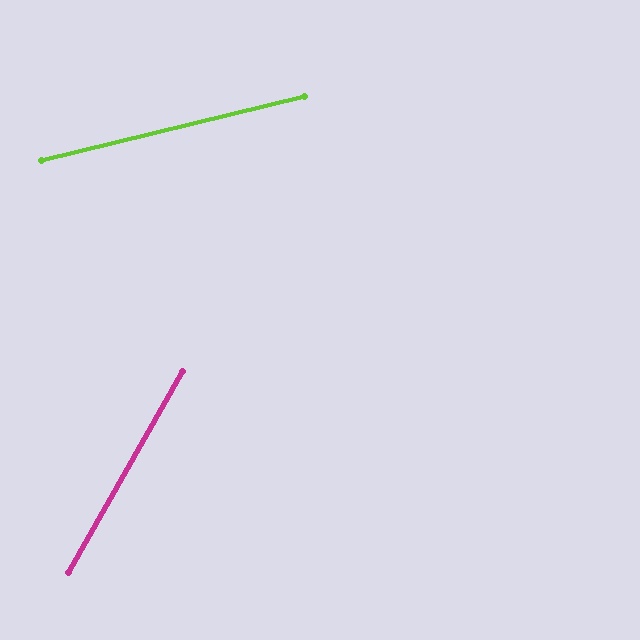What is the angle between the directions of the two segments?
Approximately 47 degrees.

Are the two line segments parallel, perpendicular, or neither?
Neither parallel nor perpendicular — they differ by about 47°.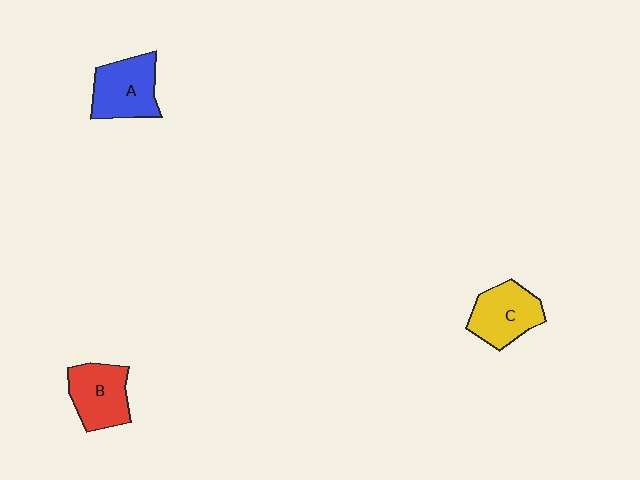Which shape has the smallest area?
Shape B (red).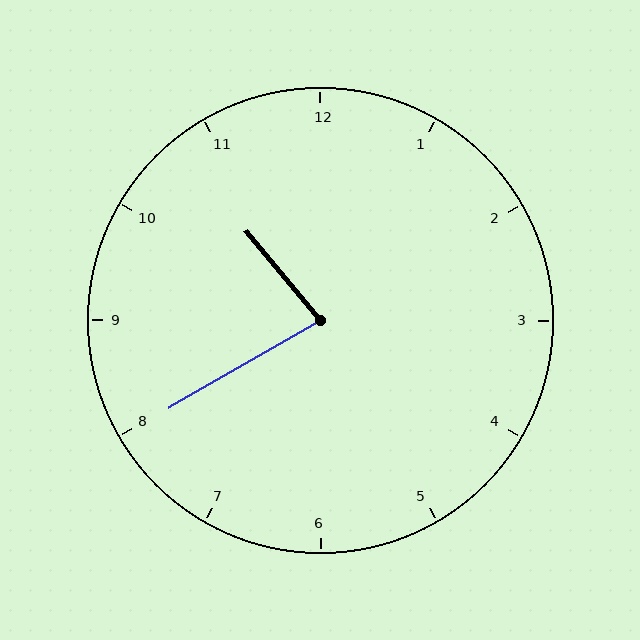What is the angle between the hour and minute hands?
Approximately 80 degrees.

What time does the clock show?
10:40.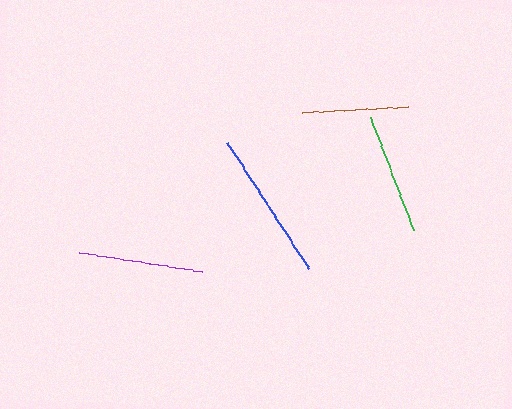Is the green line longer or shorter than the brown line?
The green line is longer than the brown line.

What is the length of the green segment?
The green segment is approximately 121 pixels long.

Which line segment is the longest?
The blue line is the longest at approximately 151 pixels.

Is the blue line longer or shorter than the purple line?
The blue line is longer than the purple line.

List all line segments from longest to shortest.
From longest to shortest: blue, purple, green, brown.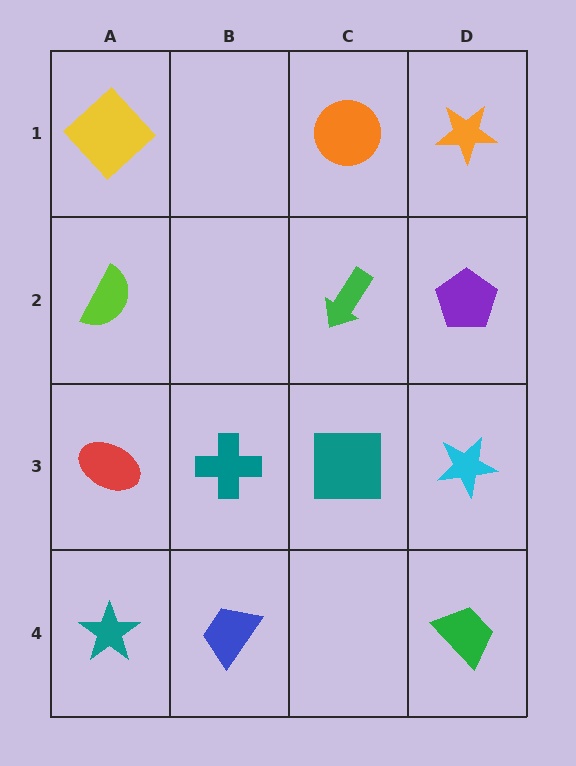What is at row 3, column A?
A red ellipse.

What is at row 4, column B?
A blue trapezoid.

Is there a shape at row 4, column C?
No, that cell is empty.